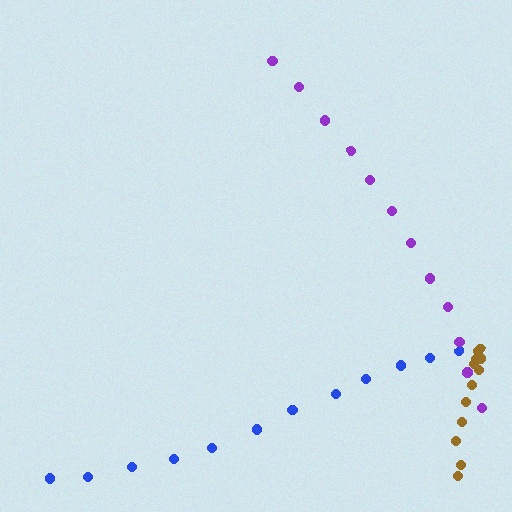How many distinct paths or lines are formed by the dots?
There are 3 distinct paths.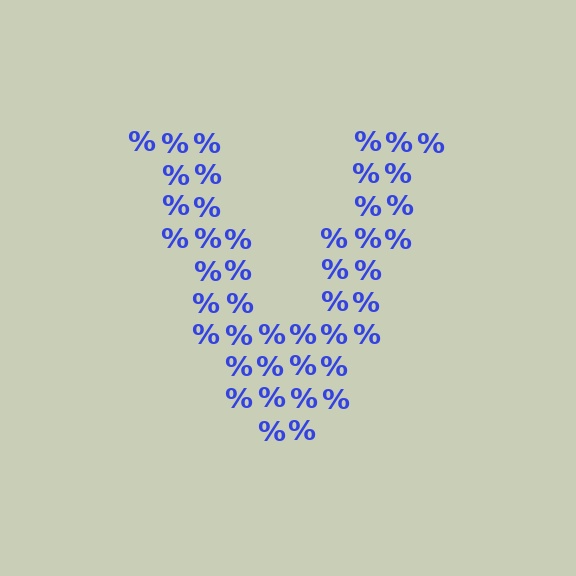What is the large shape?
The large shape is the letter V.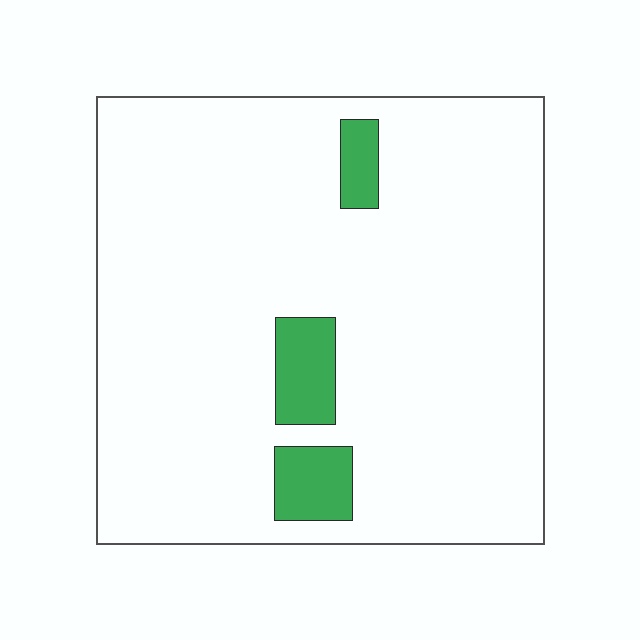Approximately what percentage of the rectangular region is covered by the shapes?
Approximately 10%.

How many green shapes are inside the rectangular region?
3.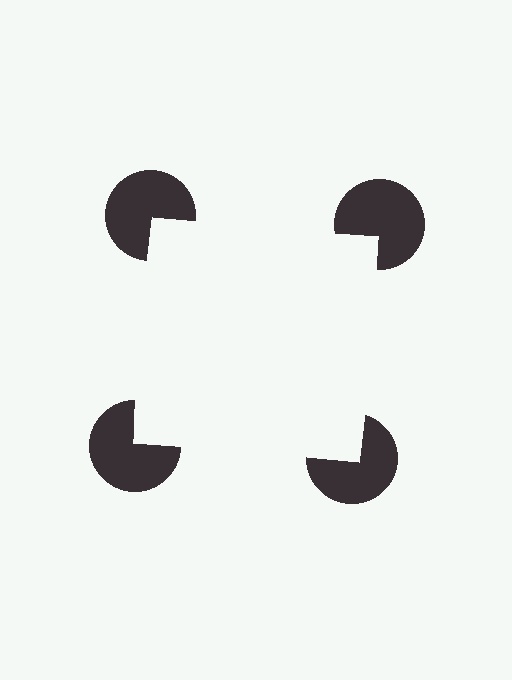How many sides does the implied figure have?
4 sides.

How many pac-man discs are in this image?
There are 4 — one at each vertex of the illusory square.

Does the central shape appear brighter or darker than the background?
It typically appears slightly brighter than the background, even though no actual brightness change is drawn.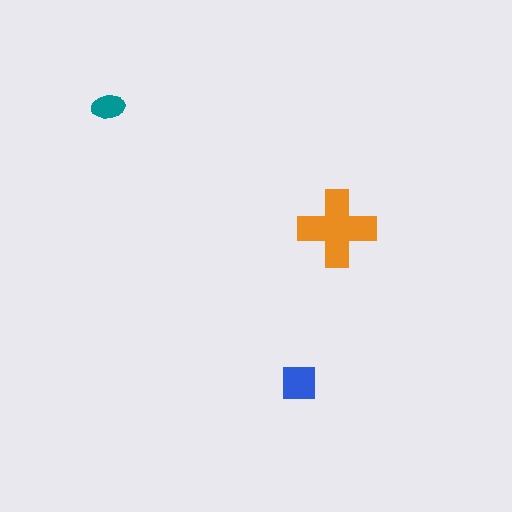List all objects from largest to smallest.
The orange cross, the blue square, the teal ellipse.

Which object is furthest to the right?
The orange cross is rightmost.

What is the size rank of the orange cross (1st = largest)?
1st.